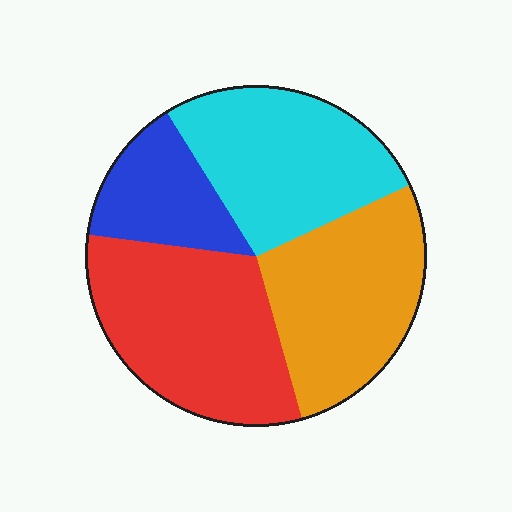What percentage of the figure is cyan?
Cyan covers roughly 25% of the figure.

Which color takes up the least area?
Blue, at roughly 15%.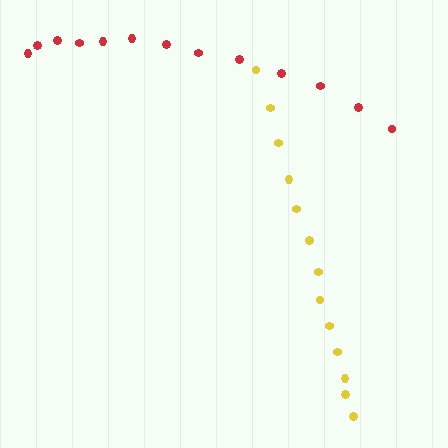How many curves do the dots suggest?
There are 2 distinct paths.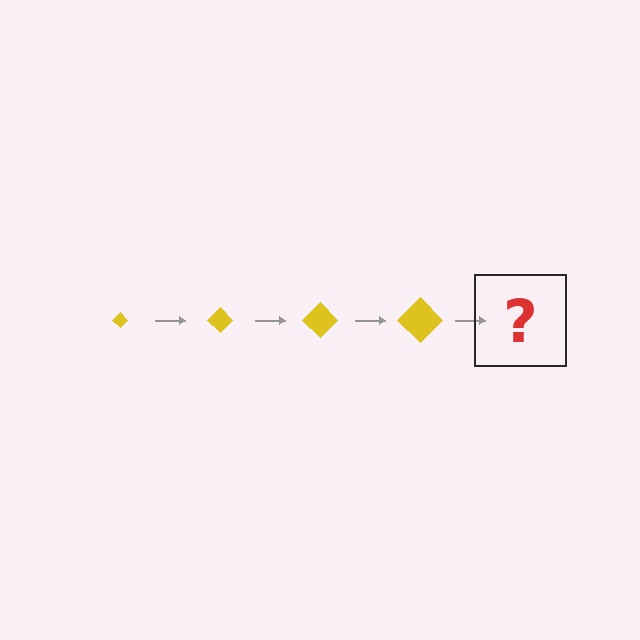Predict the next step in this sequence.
The next step is a yellow diamond, larger than the previous one.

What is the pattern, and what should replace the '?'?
The pattern is that the diamond gets progressively larger each step. The '?' should be a yellow diamond, larger than the previous one.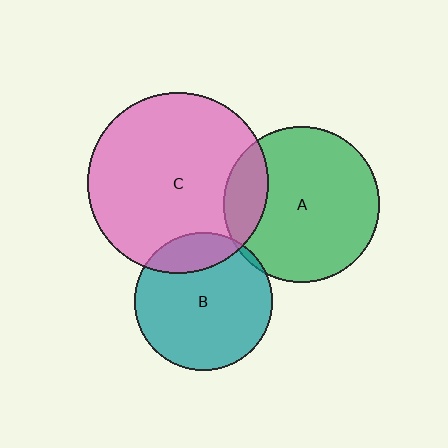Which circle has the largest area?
Circle C (pink).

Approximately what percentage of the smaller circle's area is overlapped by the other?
Approximately 5%.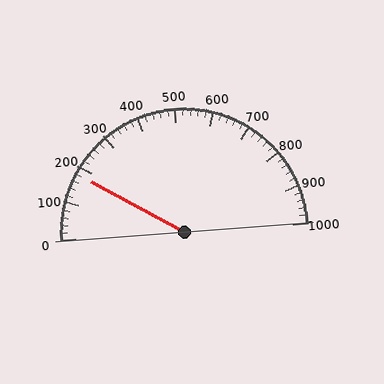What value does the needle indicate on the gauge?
The needle indicates approximately 180.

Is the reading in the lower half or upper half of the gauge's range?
The reading is in the lower half of the range (0 to 1000).